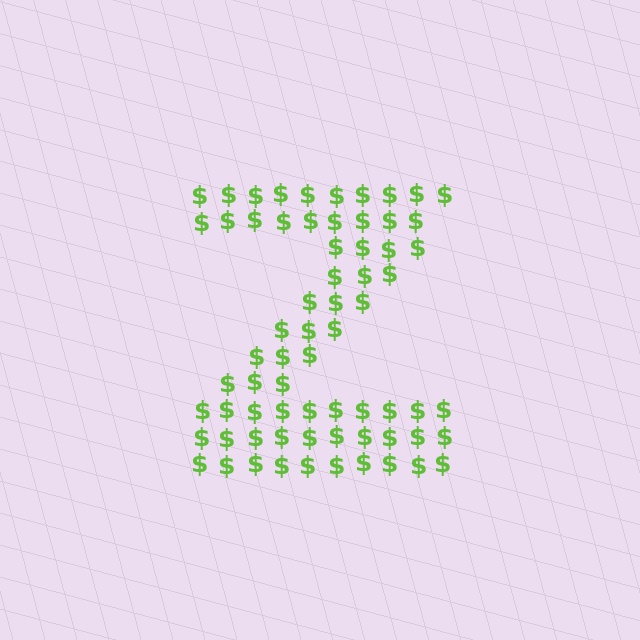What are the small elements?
The small elements are dollar signs.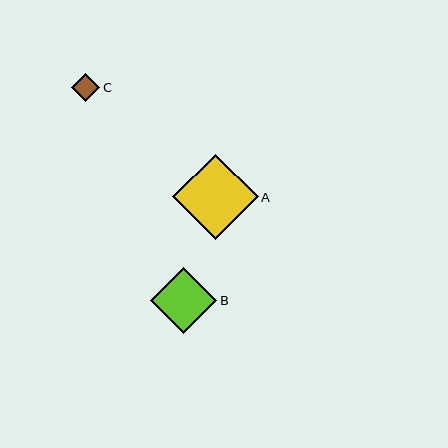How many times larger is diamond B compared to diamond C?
Diamond B is approximately 2.4 times the size of diamond C.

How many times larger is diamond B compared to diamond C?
Diamond B is approximately 2.4 times the size of diamond C.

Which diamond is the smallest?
Diamond C is the smallest with a size of approximately 28 pixels.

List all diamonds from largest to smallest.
From largest to smallest: A, B, C.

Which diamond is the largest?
Diamond A is the largest with a size of approximately 86 pixels.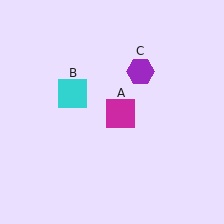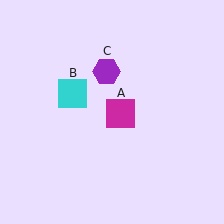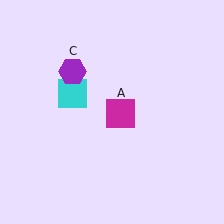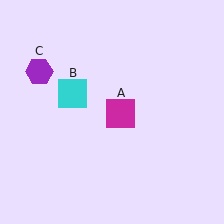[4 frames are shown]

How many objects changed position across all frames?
1 object changed position: purple hexagon (object C).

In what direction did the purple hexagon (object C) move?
The purple hexagon (object C) moved left.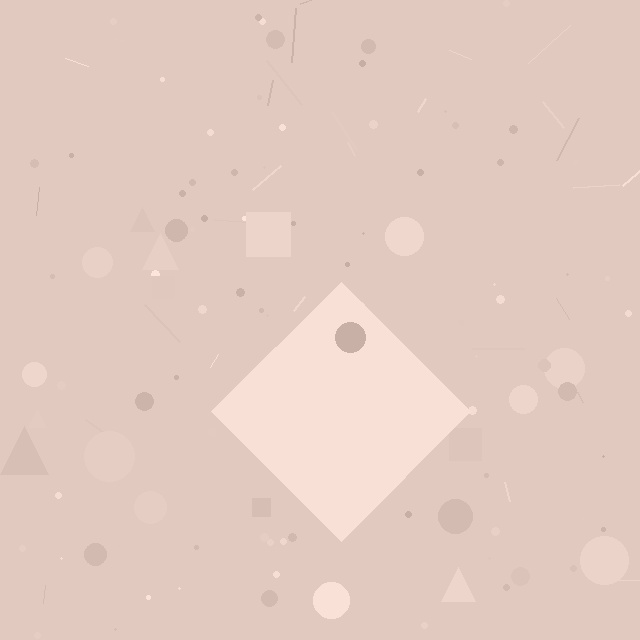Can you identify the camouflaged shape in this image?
The camouflaged shape is a diamond.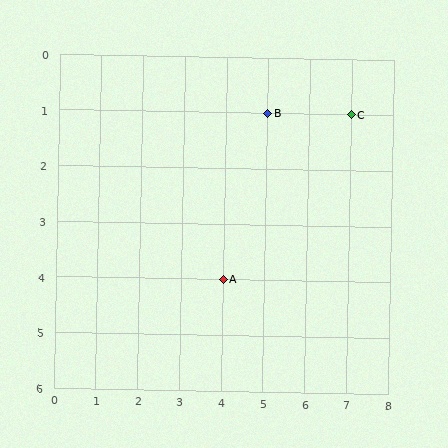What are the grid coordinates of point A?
Point A is at grid coordinates (4, 4).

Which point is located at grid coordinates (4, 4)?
Point A is at (4, 4).